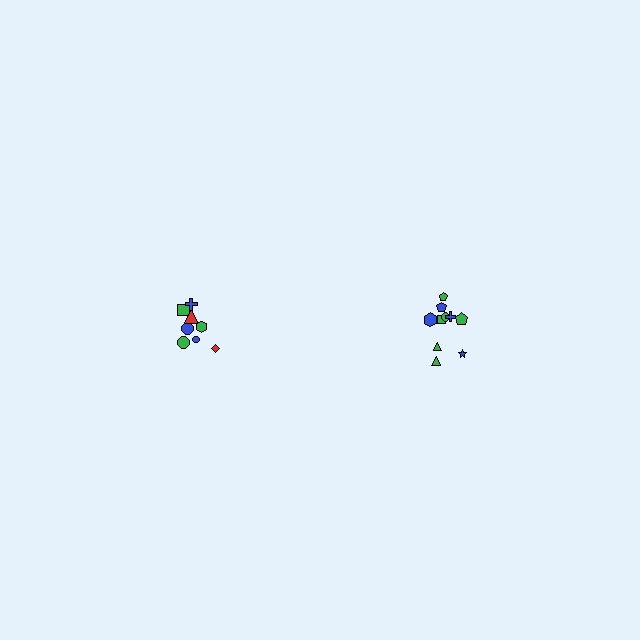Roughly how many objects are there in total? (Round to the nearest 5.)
Roughly 20 objects in total.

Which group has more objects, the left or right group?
The right group.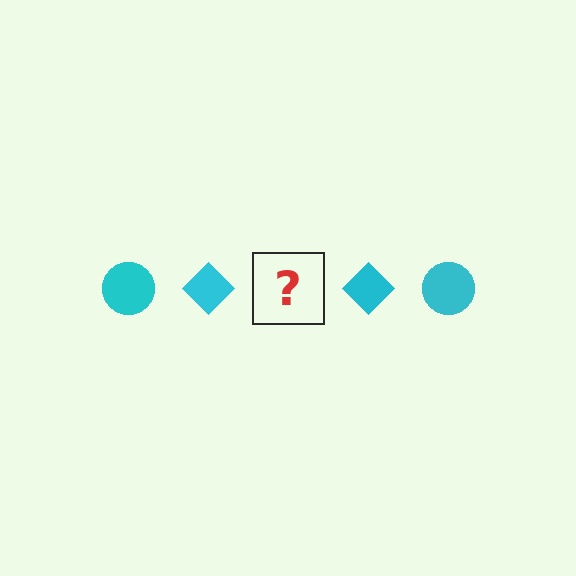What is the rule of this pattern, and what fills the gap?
The rule is that the pattern cycles through circle, diamond shapes in cyan. The gap should be filled with a cyan circle.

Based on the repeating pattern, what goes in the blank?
The blank should be a cyan circle.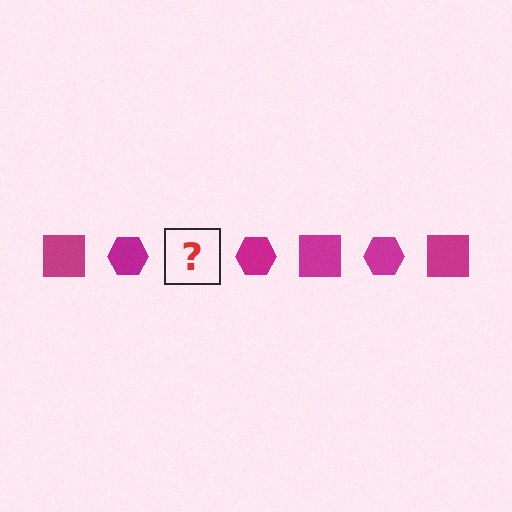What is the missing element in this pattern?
The missing element is a magenta square.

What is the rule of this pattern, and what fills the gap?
The rule is that the pattern cycles through square, hexagon shapes in magenta. The gap should be filled with a magenta square.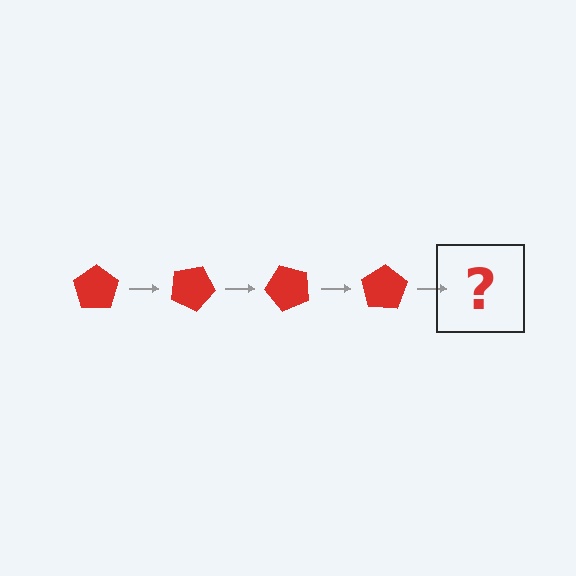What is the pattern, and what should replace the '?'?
The pattern is that the pentagon rotates 25 degrees each step. The '?' should be a red pentagon rotated 100 degrees.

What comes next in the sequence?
The next element should be a red pentagon rotated 100 degrees.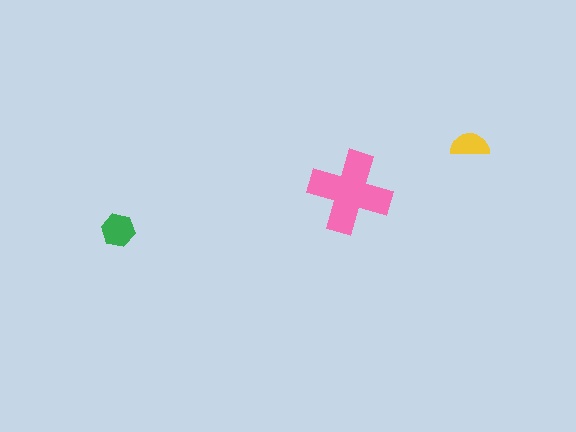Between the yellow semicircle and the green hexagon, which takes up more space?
The green hexagon.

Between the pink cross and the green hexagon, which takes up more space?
The pink cross.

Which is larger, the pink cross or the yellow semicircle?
The pink cross.